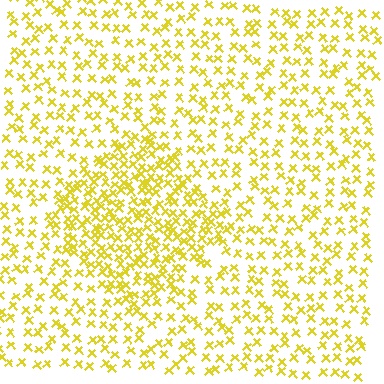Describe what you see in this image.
The image contains small yellow elements arranged at two different densities. A diamond-shaped region is visible where the elements are more densely packed than the surrounding area.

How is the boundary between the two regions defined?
The boundary is defined by a change in element density (approximately 2.0x ratio). All elements are the same color, size, and shape.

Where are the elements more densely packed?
The elements are more densely packed inside the diamond boundary.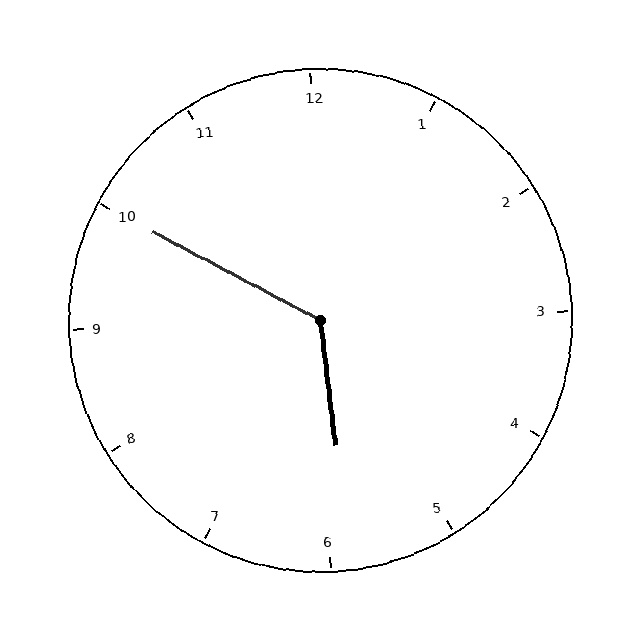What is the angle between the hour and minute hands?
Approximately 125 degrees.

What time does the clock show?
5:50.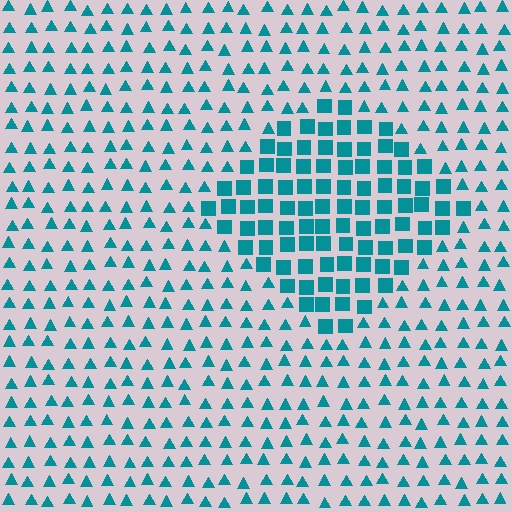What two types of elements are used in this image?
The image uses squares inside the diamond region and triangles outside it.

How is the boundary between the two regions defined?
The boundary is defined by a change in element shape: squares inside vs. triangles outside. All elements share the same color and spacing.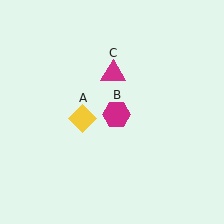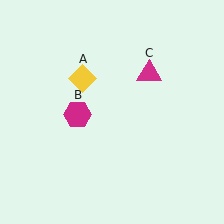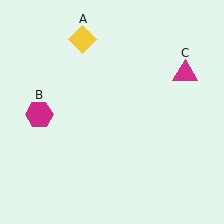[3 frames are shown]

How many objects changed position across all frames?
3 objects changed position: yellow diamond (object A), magenta hexagon (object B), magenta triangle (object C).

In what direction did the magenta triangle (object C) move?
The magenta triangle (object C) moved right.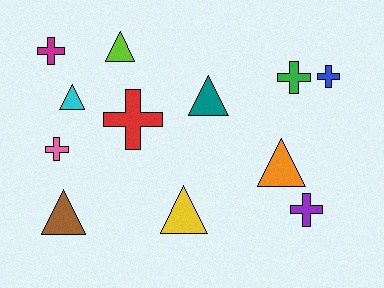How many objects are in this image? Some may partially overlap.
There are 12 objects.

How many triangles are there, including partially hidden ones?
There are 6 triangles.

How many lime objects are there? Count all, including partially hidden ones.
There is 1 lime object.